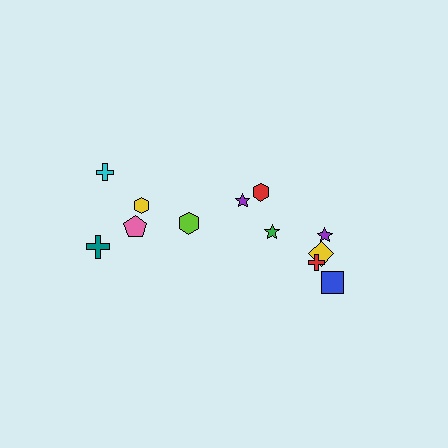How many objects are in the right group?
There are 7 objects.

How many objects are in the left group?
There are 5 objects.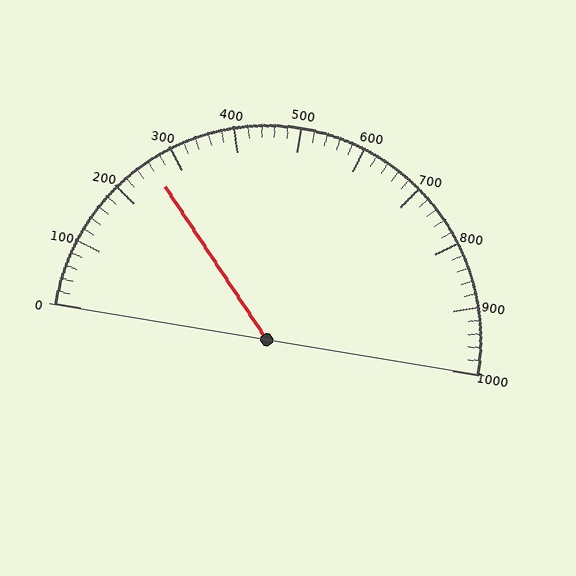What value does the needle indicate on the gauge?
The needle indicates approximately 260.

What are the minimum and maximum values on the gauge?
The gauge ranges from 0 to 1000.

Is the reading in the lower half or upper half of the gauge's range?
The reading is in the lower half of the range (0 to 1000).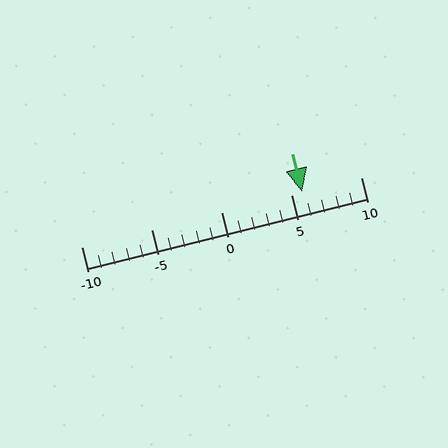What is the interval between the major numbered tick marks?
The major tick marks are spaced 5 units apart.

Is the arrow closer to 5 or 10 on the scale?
The arrow is closer to 5.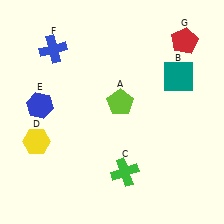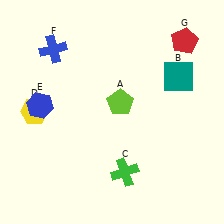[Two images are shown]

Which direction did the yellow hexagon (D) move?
The yellow hexagon (D) moved up.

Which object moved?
The yellow hexagon (D) moved up.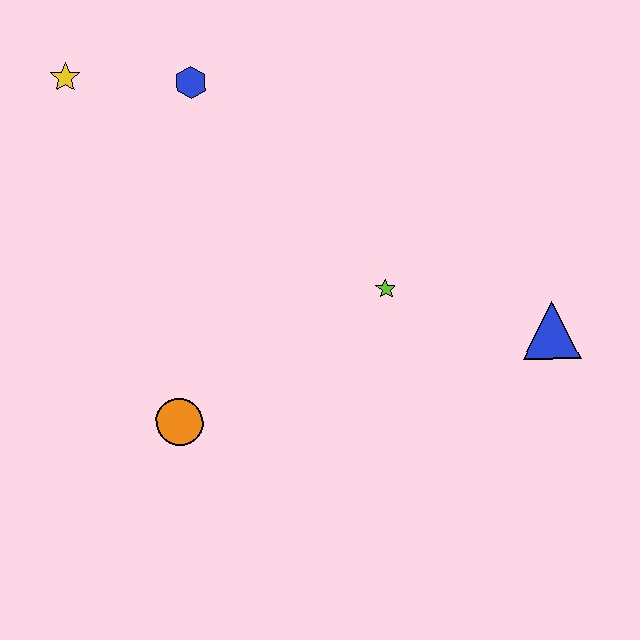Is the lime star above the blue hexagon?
No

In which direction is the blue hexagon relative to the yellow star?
The blue hexagon is to the right of the yellow star.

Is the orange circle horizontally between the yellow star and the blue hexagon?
Yes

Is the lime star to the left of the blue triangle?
Yes